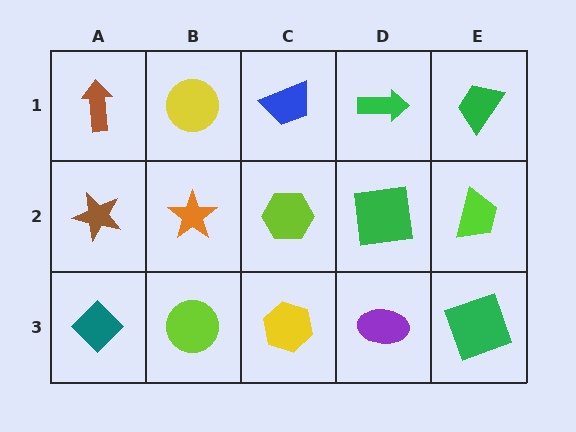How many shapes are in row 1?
5 shapes.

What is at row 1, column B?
A yellow circle.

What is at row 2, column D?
A green square.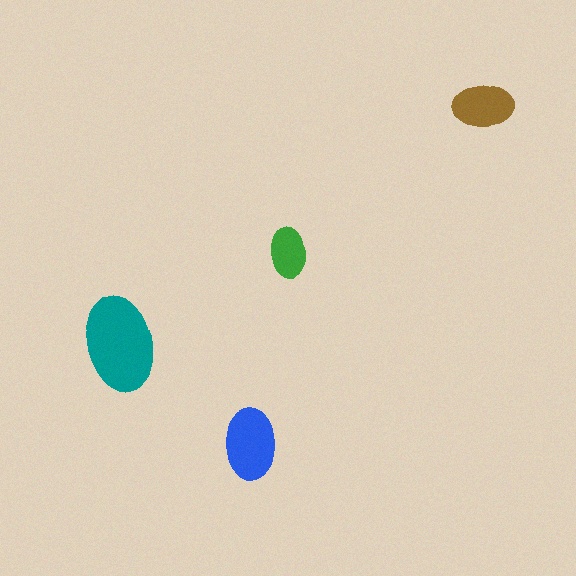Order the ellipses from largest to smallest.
the teal one, the blue one, the brown one, the green one.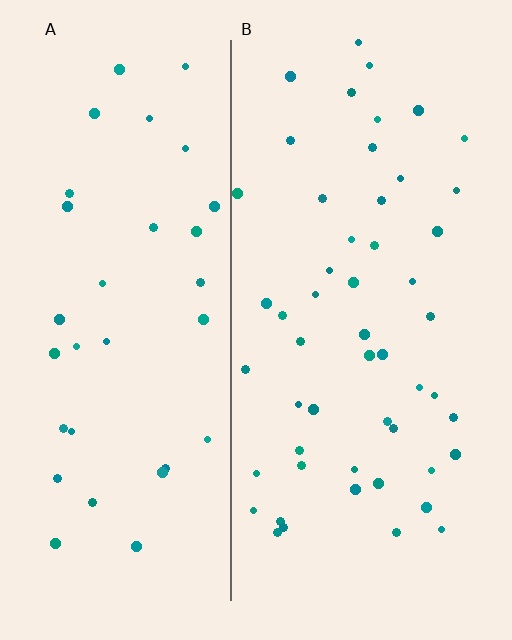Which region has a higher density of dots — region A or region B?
B (the right).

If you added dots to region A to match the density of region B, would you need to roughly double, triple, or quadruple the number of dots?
Approximately double.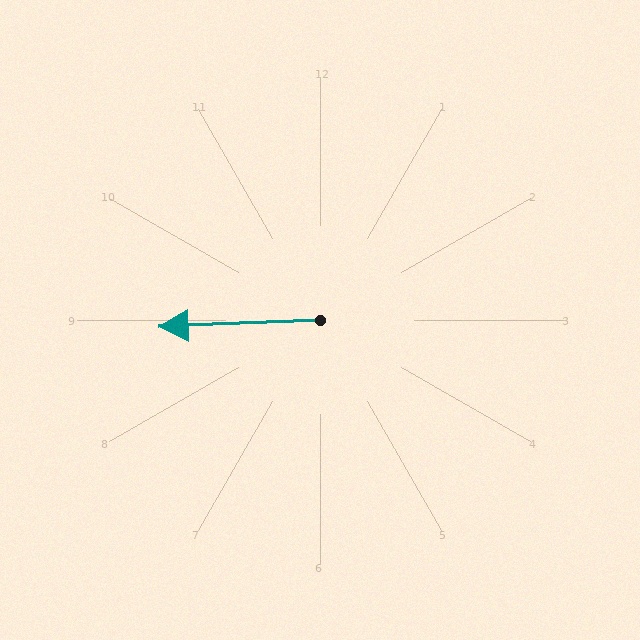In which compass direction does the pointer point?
West.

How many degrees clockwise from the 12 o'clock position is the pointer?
Approximately 268 degrees.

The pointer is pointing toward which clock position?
Roughly 9 o'clock.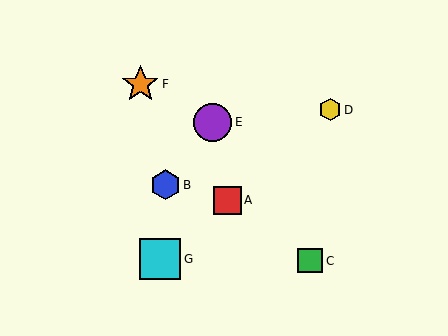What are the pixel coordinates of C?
Object C is at (310, 261).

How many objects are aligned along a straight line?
3 objects (A, D, G) are aligned along a straight line.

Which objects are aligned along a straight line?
Objects A, D, G are aligned along a straight line.